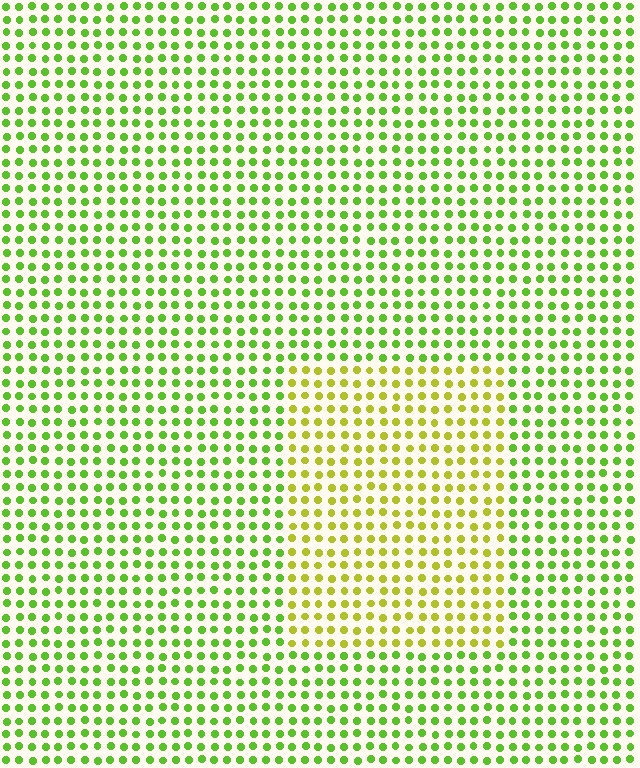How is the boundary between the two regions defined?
The boundary is defined purely by a slight shift in hue (about 35 degrees). Spacing, size, and orientation are identical on both sides.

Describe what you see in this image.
The image is filled with small lime elements in a uniform arrangement. A rectangle-shaped region is visible where the elements are tinted to a slightly different hue, forming a subtle color boundary.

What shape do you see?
I see a rectangle.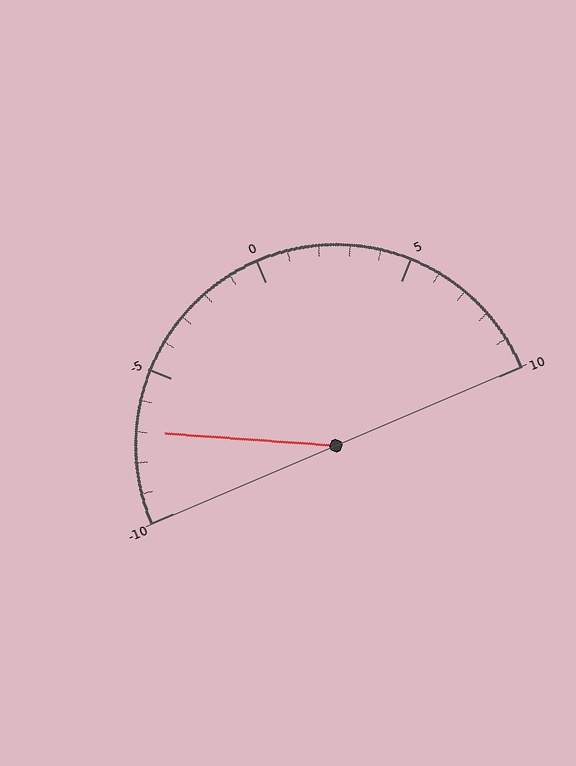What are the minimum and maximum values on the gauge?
The gauge ranges from -10 to 10.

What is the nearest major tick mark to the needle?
The nearest major tick mark is -5.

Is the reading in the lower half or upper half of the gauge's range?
The reading is in the lower half of the range (-10 to 10).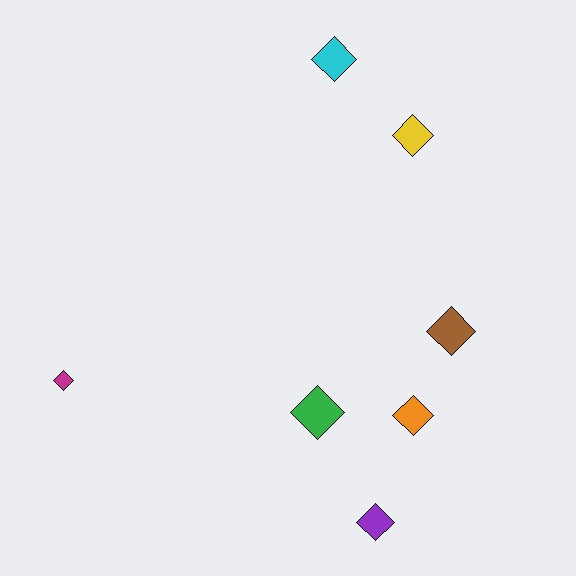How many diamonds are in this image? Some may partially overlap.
There are 7 diamonds.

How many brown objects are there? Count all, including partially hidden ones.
There is 1 brown object.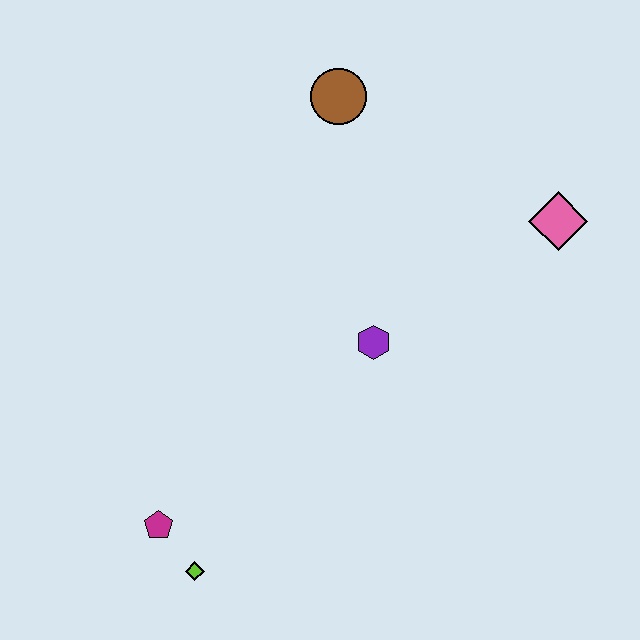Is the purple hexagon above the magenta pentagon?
Yes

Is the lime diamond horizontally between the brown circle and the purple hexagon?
No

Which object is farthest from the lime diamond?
The pink diamond is farthest from the lime diamond.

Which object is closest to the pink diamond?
The purple hexagon is closest to the pink diamond.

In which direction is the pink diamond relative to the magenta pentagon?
The pink diamond is to the right of the magenta pentagon.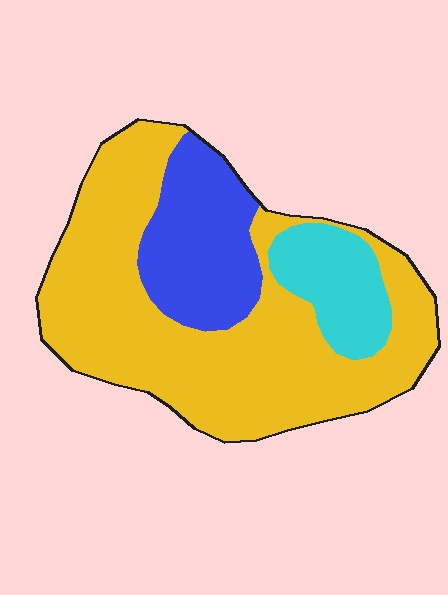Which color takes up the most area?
Yellow, at roughly 65%.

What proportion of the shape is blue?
Blue takes up about one fifth (1/5) of the shape.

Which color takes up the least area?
Cyan, at roughly 15%.